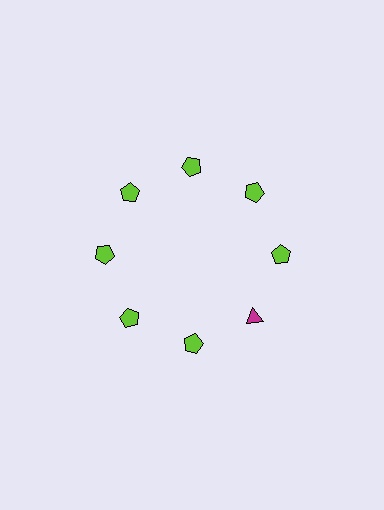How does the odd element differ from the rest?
It differs in both color (magenta instead of lime) and shape (triangle instead of pentagon).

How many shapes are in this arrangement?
There are 8 shapes arranged in a ring pattern.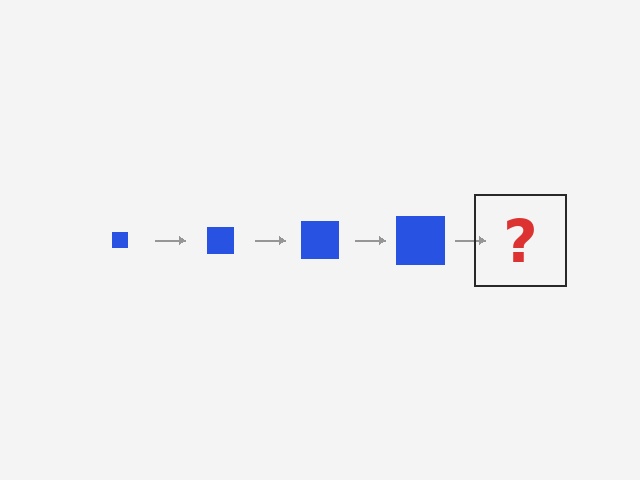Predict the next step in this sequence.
The next step is a blue square, larger than the previous one.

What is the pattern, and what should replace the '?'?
The pattern is that the square gets progressively larger each step. The '?' should be a blue square, larger than the previous one.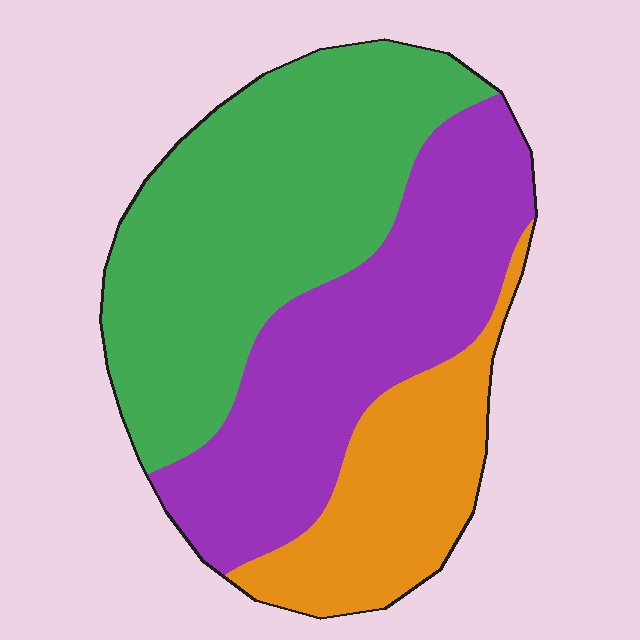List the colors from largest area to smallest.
From largest to smallest: green, purple, orange.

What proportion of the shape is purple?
Purple covers 36% of the shape.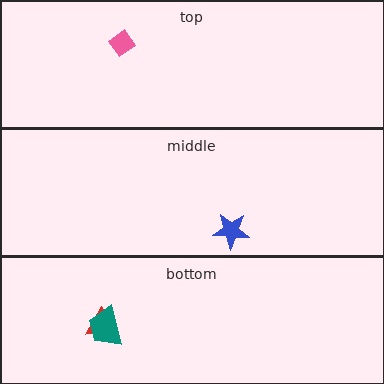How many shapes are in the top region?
1.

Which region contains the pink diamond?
The top region.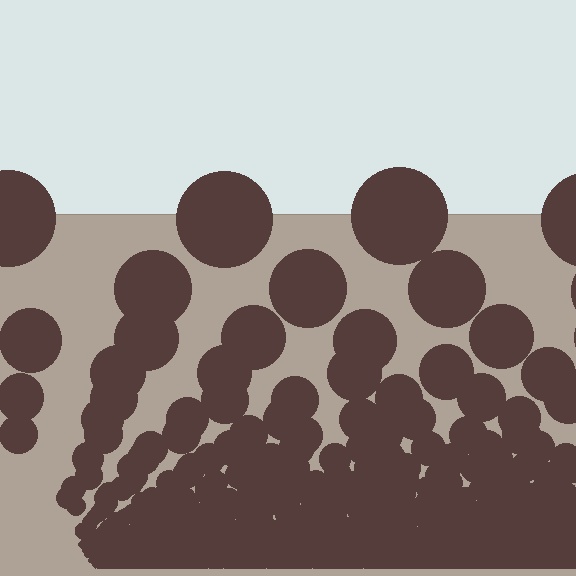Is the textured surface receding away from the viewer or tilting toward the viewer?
The surface appears to tilt toward the viewer. Texture elements get larger and sparser toward the top.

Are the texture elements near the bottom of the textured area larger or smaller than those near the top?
Smaller. The gradient is inverted — elements near the bottom are smaller and denser.